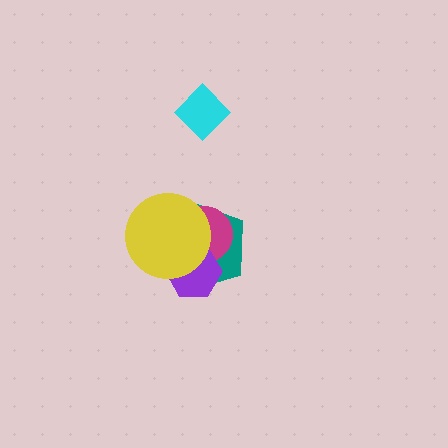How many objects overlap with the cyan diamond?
0 objects overlap with the cyan diamond.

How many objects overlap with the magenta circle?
3 objects overlap with the magenta circle.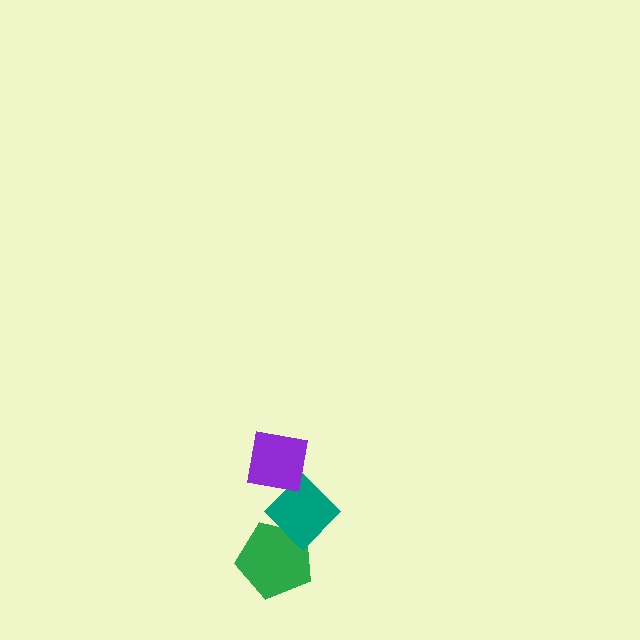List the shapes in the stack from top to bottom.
From top to bottom: the purple square, the teal diamond, the green pentagon.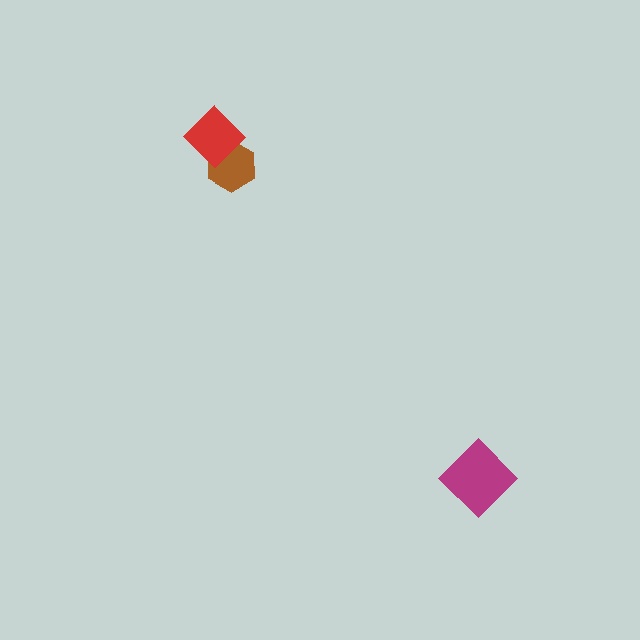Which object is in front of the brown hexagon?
The red diamond is in front of the brown hexagon.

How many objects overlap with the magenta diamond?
0 objects overlap with the magenta diamond.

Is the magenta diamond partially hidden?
No, no other shape covers it.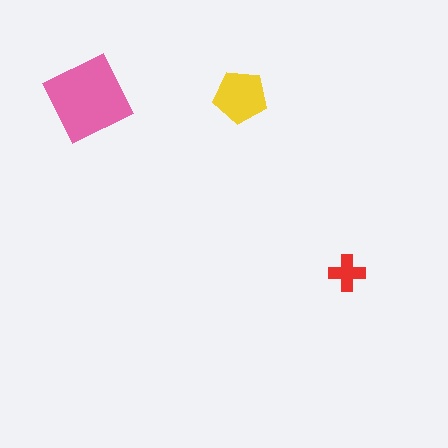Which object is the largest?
The pink diamond.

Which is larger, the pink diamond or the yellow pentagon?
The pink diamond.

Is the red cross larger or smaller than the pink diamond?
Smaller.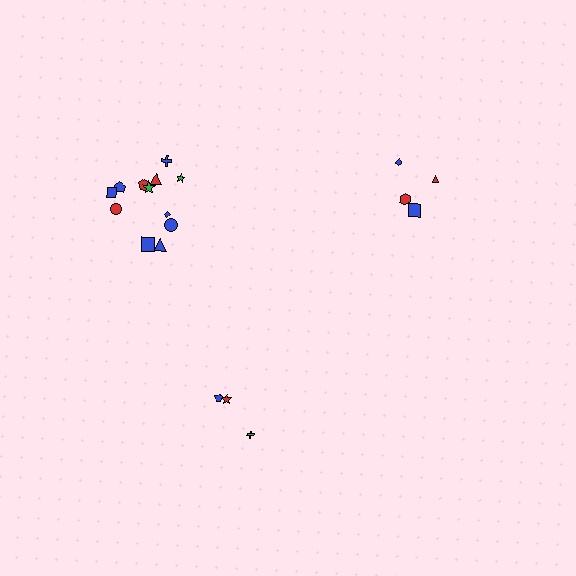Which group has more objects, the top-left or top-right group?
The top-left group.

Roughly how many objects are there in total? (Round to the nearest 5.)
Roughly 20 objects in total.